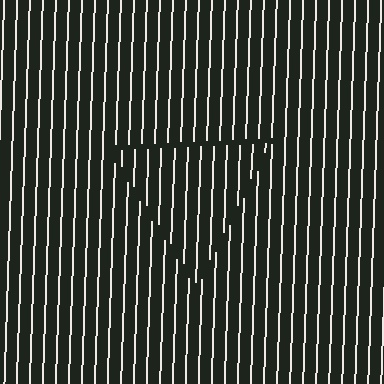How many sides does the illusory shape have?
3 sides — the line-ends trace a triangle.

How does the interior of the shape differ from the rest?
The interior of the shape contains the same grating, shifted by half a period — the contour is defined by the phase discontinuity where line-ends from the inner and outer gratings abut.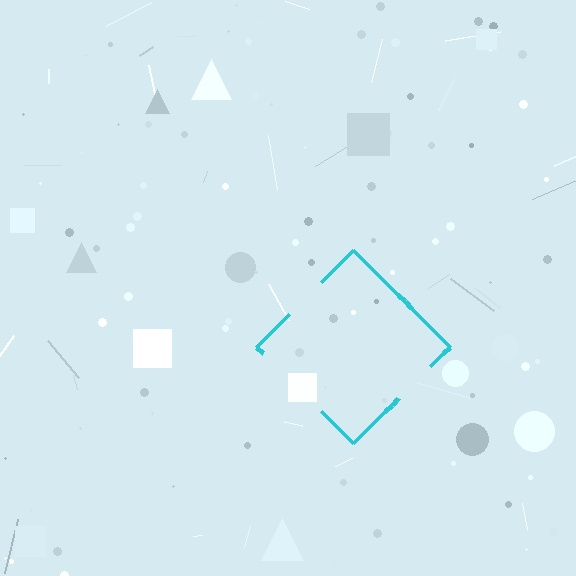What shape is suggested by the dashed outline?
The dashed outline suggests a diamond.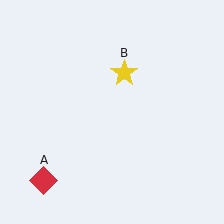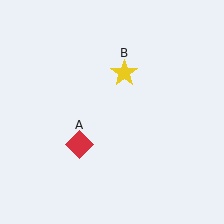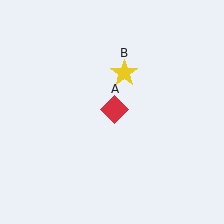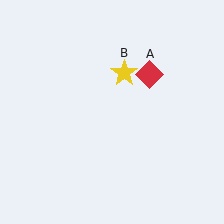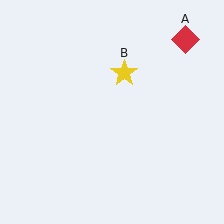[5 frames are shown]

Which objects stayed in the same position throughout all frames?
Yellow star (object B) remained stationary.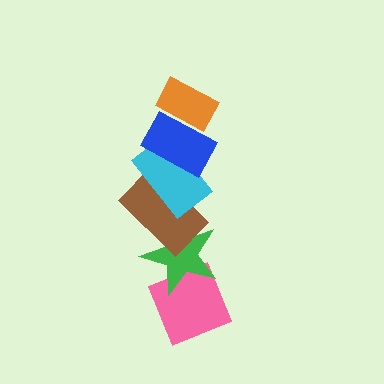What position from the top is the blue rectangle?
The blue rectangle is 2nd from the top.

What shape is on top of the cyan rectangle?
The blue rectangle is on top of the cyan rectangle.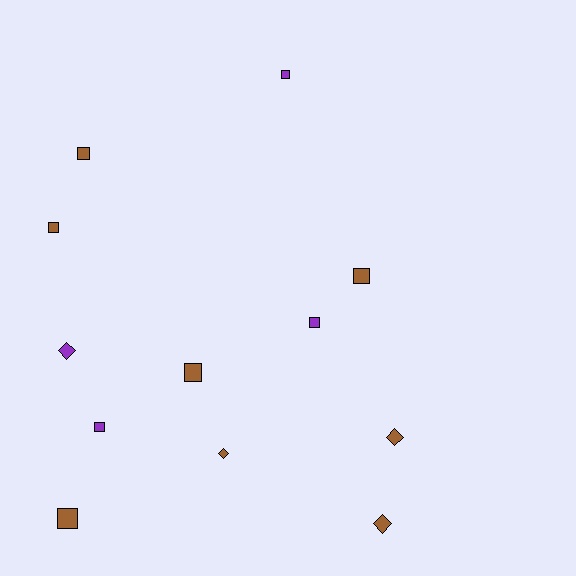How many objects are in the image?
There are 12 objects.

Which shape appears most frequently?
Square, with 8 objects.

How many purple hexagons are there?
There are no purple hexagons.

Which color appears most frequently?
Brown, with 8 objects.